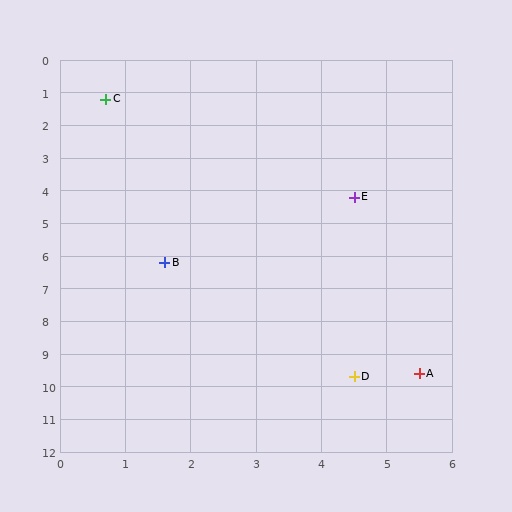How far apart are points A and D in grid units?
Points A and D are about 1.0 grid units apart.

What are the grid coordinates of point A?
Point A is at approximately (5.5, 9.6).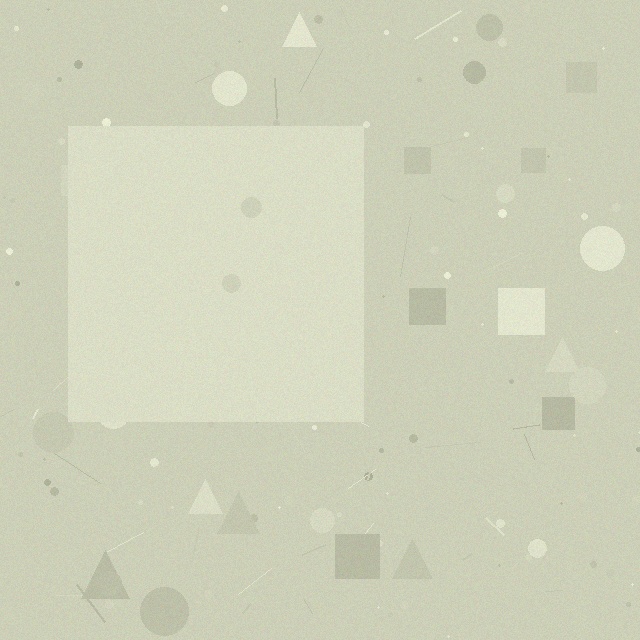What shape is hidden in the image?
A square is hidden in the image.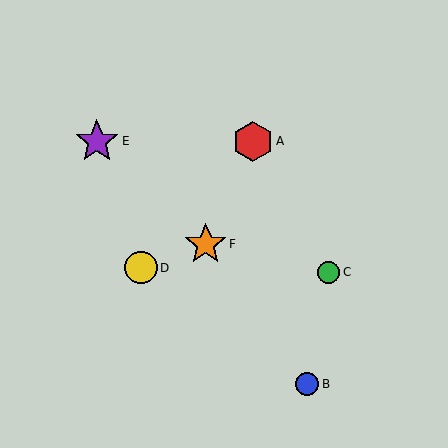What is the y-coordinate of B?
Object B is at y≈384.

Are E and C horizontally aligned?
No, E is at y≈142 and C is at y≈272.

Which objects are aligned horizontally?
Objects A, E are aligned horizontally.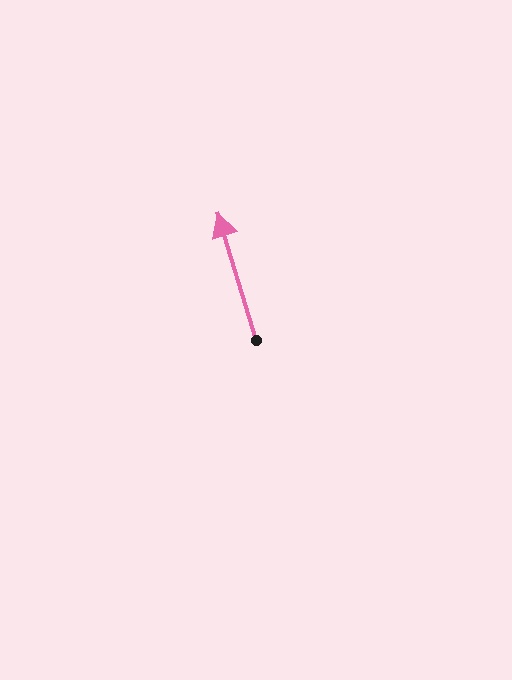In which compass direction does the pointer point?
North.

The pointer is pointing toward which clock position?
Roughly 11 o'clock.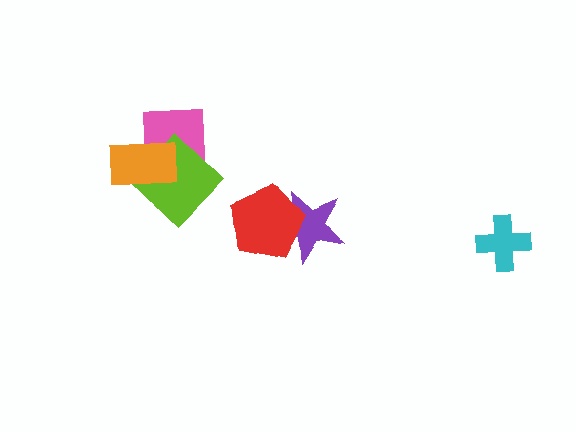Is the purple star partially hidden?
Yes, it is partially covered by another shape.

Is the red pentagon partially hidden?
No, no other shape covers it.